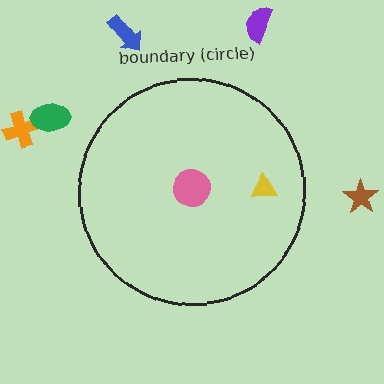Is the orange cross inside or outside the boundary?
Outside.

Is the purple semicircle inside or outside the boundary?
Outside.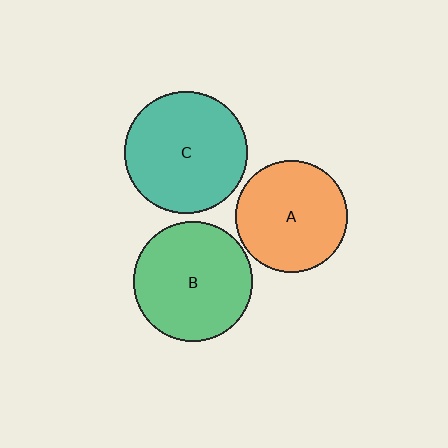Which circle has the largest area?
Circle C (teal).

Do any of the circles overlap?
No, none of the circles overlap.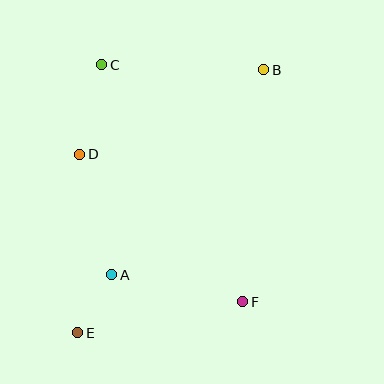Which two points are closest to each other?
Points A and E are closest to each other.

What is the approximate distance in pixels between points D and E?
The distance between D and E is approximately 179 pixels.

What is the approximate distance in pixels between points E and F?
The distance between E and F is approximately 168 pixels.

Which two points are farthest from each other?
Points B and E are farthest from each other.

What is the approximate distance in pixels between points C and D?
The distance between C and D is approximately 92 pixels.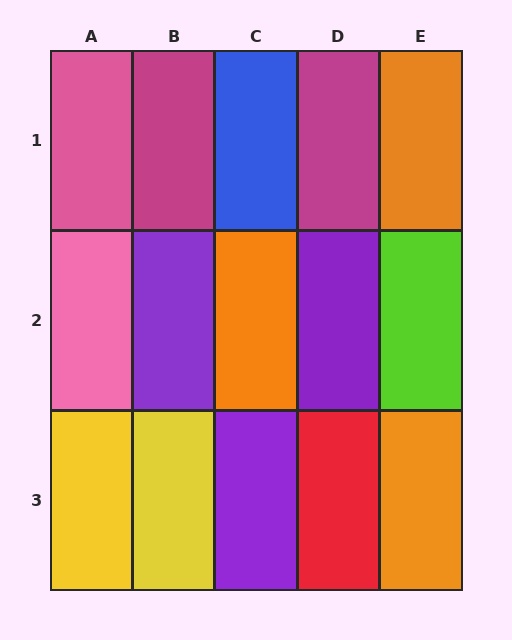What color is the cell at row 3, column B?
Yellow.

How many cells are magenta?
2 cells are magenta.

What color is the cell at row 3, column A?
Yellow.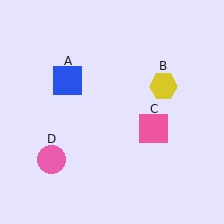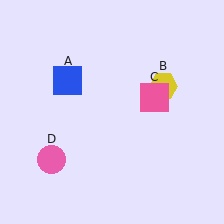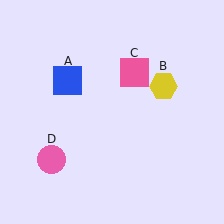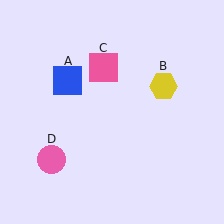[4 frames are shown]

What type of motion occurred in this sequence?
The pink square (object C) rotated counterclockwise around the center of the scene.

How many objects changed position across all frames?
1 object changed position: pink square (object C).